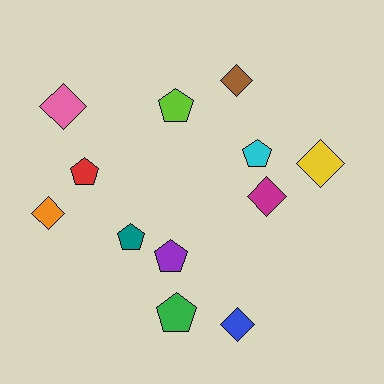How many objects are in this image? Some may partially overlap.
There are 12 objects.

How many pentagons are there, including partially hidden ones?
There are 6 pentagons.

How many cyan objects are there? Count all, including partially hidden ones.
There is 1 cyan object.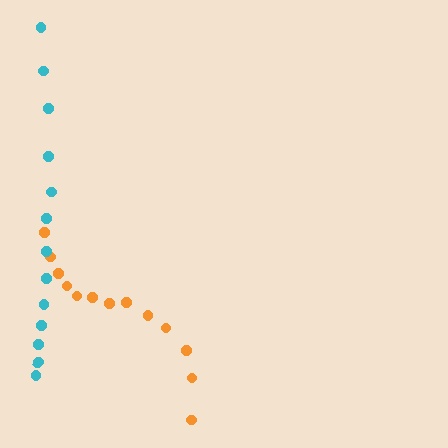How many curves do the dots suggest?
There are 2 distinct paths.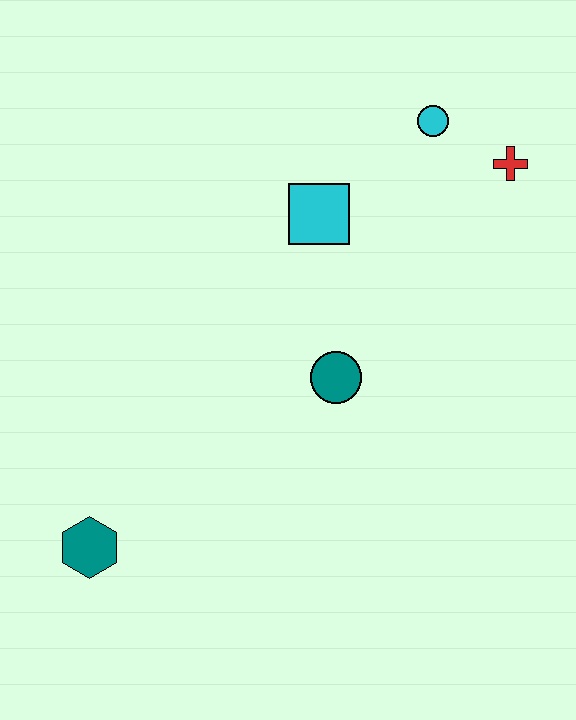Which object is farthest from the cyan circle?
The teal hexagon is farthest from the cyan circle.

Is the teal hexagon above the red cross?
No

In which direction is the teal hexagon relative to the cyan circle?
The teal hexagon is below the cyan circle.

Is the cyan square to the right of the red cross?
No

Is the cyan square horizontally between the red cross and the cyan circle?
No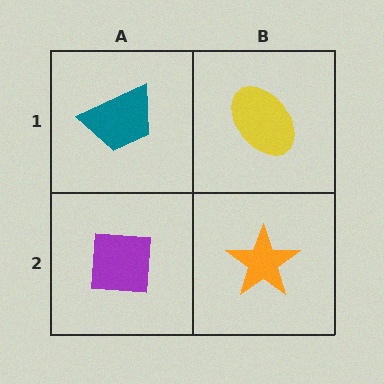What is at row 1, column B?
A yellow ellipse.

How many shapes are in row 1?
2 shapes.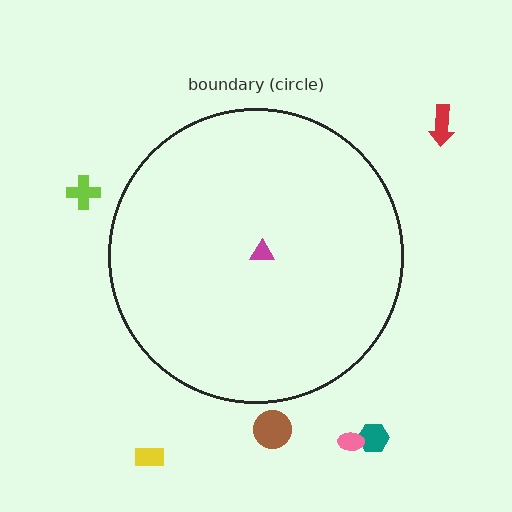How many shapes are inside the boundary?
1 inside, 6 outside.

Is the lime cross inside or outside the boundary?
Outside.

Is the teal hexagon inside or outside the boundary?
Outside.